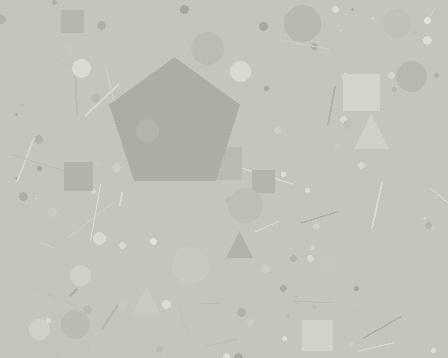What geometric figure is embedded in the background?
A pentagon is embedded in the background.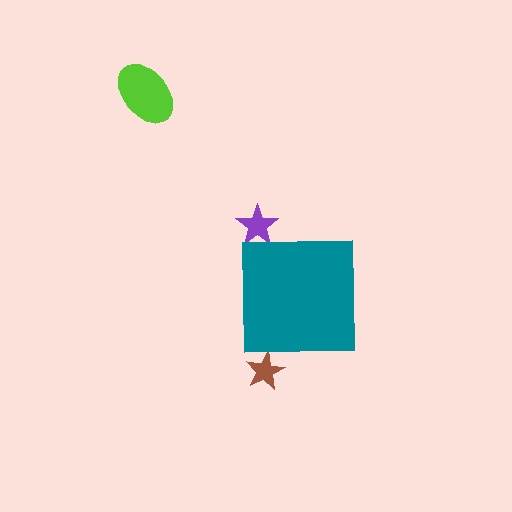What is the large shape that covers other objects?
A teal square.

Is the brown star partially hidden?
Yes, the brown star is partially hidden behind the teal square.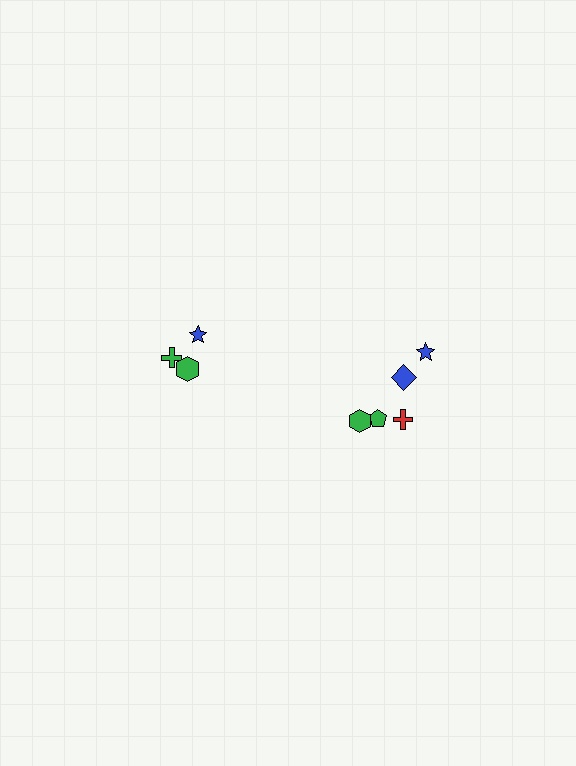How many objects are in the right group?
There are 5 objects.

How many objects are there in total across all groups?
There are 8 objects.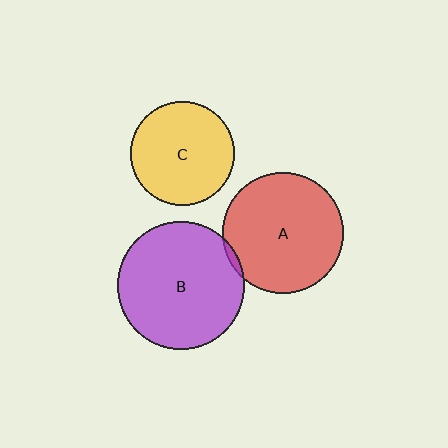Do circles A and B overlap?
Yes.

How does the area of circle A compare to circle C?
Approximately 1.4 times.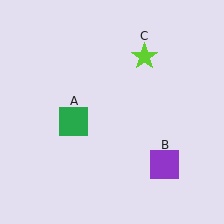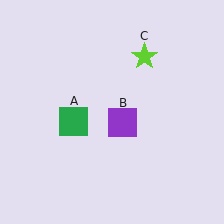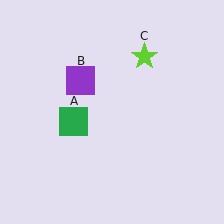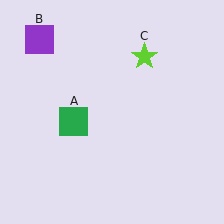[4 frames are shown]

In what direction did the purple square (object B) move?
The purple square (object B) moved up and to the left.